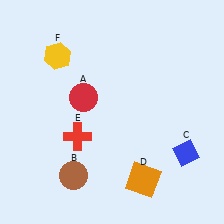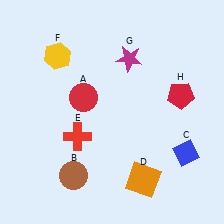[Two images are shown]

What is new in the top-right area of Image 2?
A red pentagon (H) was added in the top-right area of Image 2.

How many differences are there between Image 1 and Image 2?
There are 2 differences between the two images.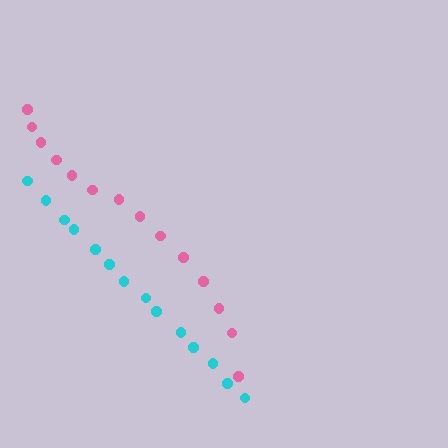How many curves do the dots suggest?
There are 2 distinct paths.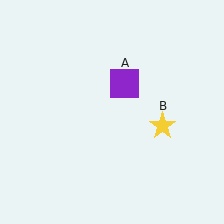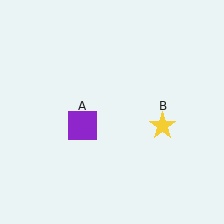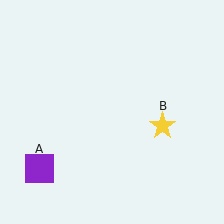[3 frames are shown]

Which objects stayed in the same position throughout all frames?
Yellow star (object B) remained stationary.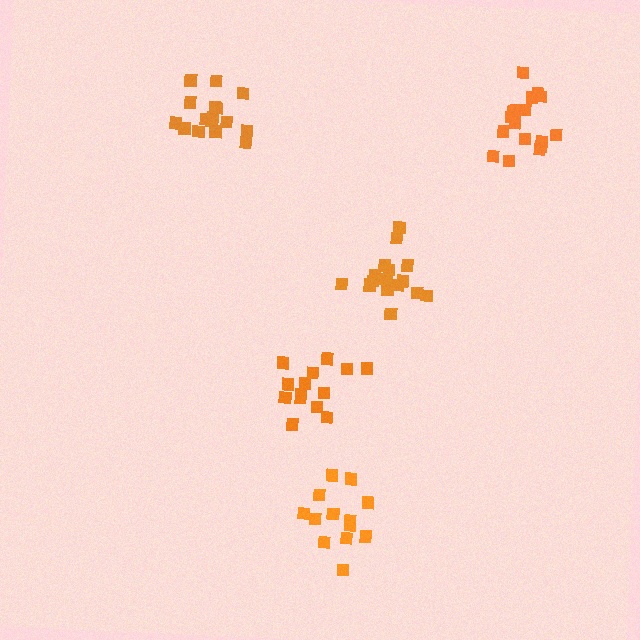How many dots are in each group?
Group 1: 18 dots, Group 2: 14 dots, Group 3: 18 dots, Group 4: 16 dots, Group 5: 13 dots (79 total).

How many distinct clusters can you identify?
There are 5 distinct clusters.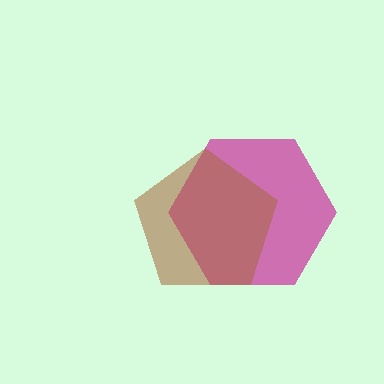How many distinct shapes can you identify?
There are 2 distinct shapes: a magenta hexagon, a brown pentagon.